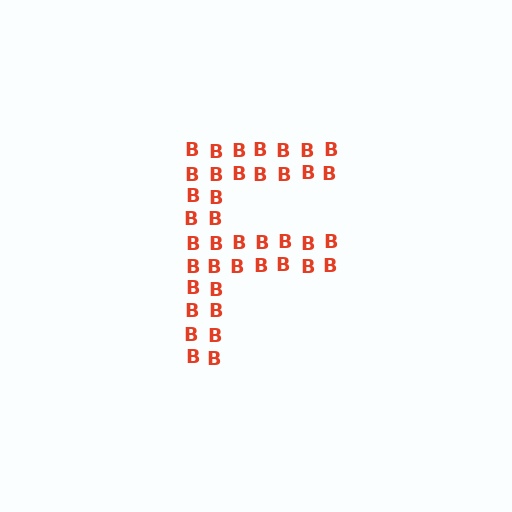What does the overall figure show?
The overall figure shows the letter F.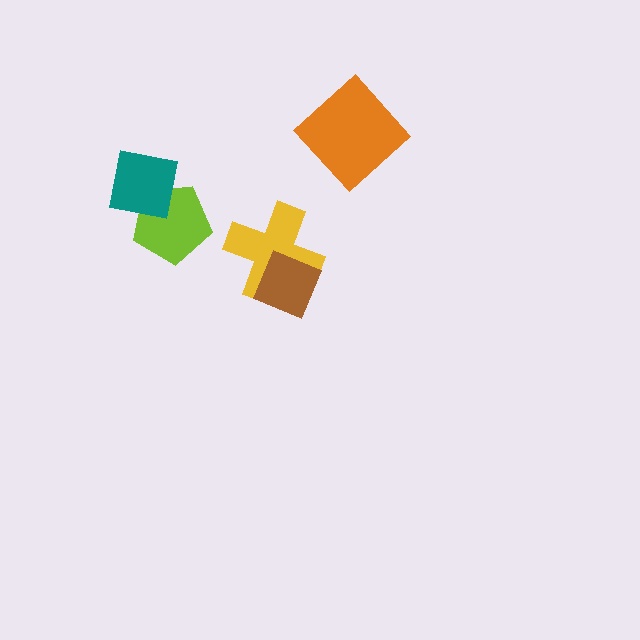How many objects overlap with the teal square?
1 object overlaps with the teal square.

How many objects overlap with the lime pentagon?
1 object overlaps with the lime pentagon.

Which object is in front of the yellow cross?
The brown diamond is in front of the yellow cross.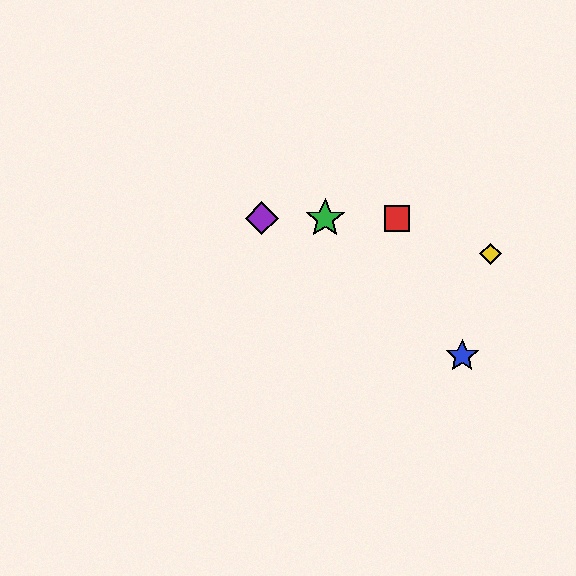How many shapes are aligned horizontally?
3 shapes (the red square, the green star, the purple diamond) are aligned horizontally.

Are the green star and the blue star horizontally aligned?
No, the green star is at y≈218 and the blue star is at y≈356.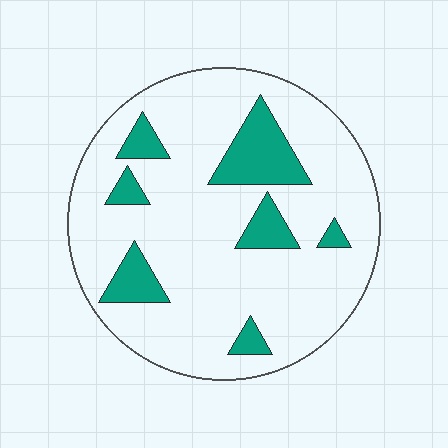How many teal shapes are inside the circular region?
7.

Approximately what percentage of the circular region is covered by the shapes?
Approximately 15%.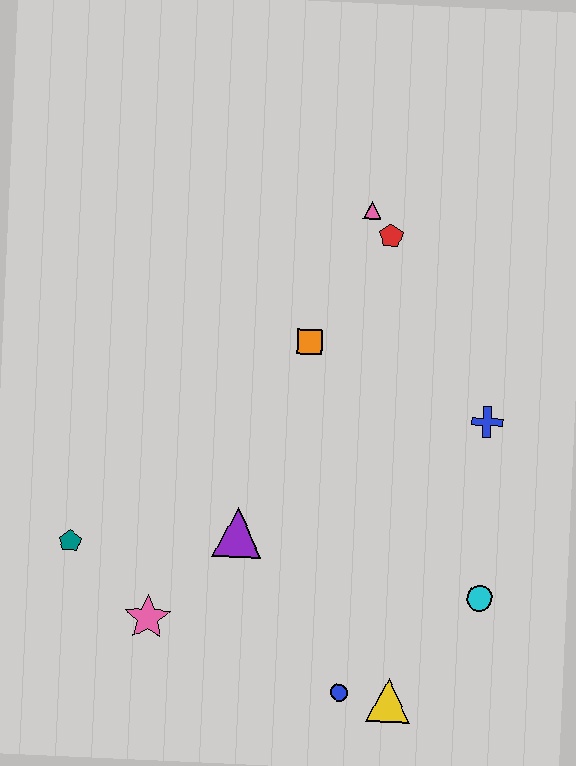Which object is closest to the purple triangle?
The pink star is closest to the purple triangle.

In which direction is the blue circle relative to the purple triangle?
The blue circle is below the purple triangle.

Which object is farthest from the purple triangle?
The pink triangle is farthest from the purple triangle.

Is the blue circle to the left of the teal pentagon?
No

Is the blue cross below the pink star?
No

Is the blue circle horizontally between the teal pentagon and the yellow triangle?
Yes